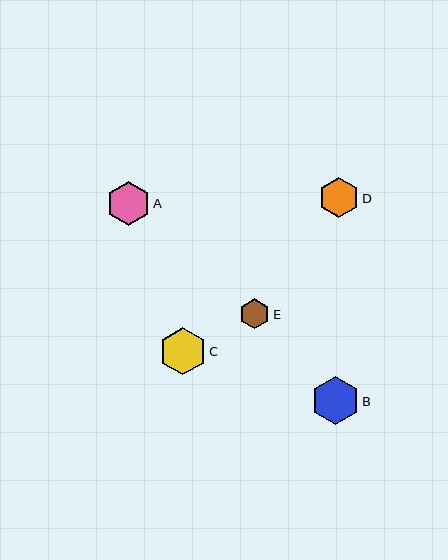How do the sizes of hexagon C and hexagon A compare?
Hexagon C and hexagon A are approximately the same size.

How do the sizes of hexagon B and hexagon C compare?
Hexagon B and hexagon C are approximately the same size.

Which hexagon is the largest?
Hexagon B is the largest with a size of approximately 48 pixels.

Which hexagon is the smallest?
Hexagon E is the smallest with a size of approximately 30 pixels.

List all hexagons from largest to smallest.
From largest to smallest: B, C, A, D, E.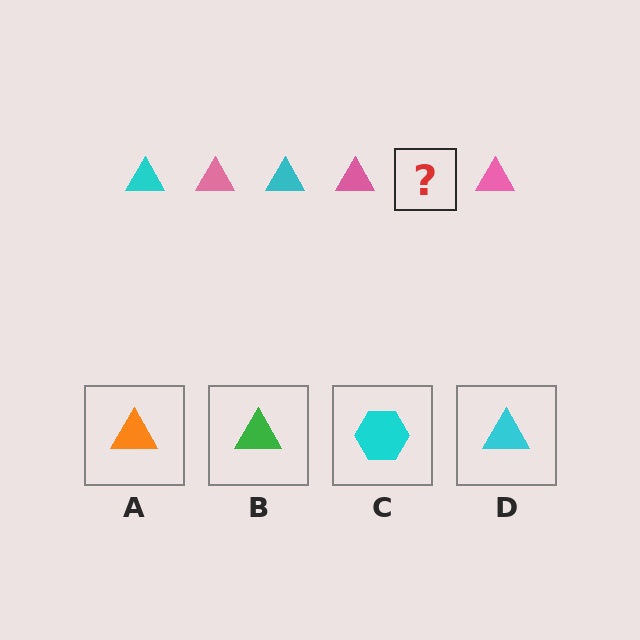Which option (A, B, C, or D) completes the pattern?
D.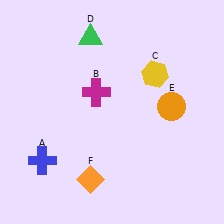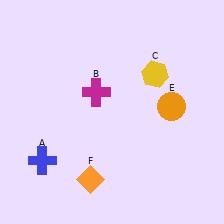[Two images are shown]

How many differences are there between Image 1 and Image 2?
There is 1 difference between the two images.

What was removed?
The green triangle (D) was removed in Image 2.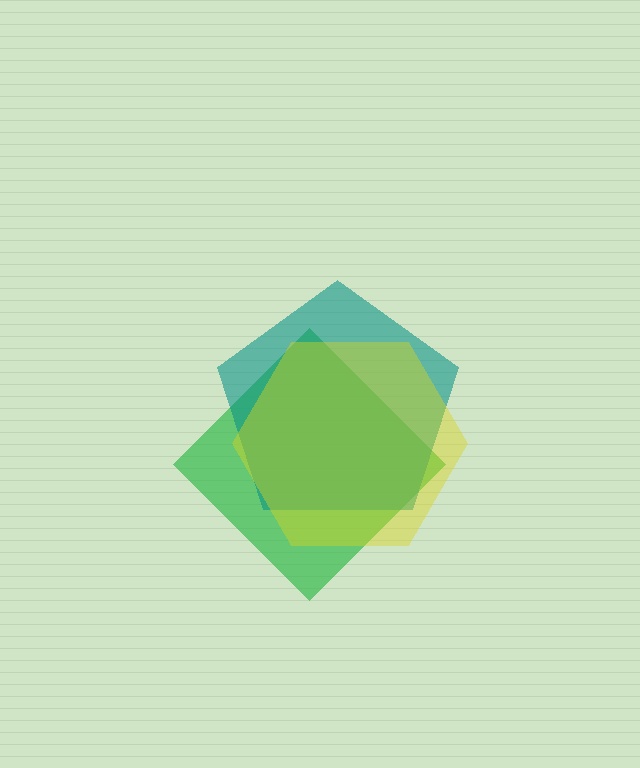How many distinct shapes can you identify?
There are 3 distinct shapes: a green diamond, a teal pentagon, a yellow hexagon.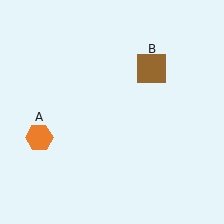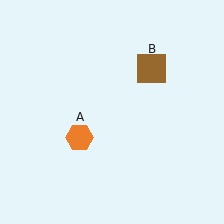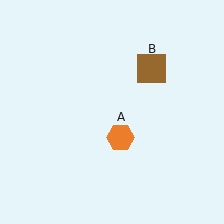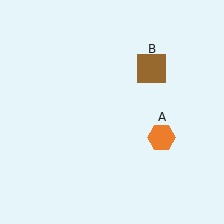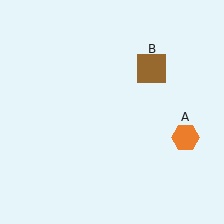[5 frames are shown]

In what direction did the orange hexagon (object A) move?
The orange hexagon (object A) moved right.